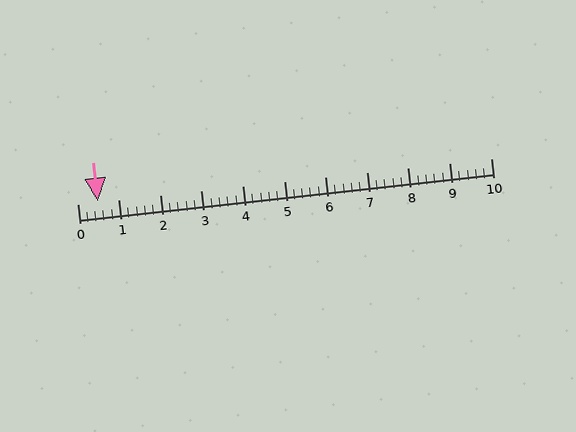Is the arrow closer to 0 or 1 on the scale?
The arrow is closer to 1.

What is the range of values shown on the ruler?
The ruler shows values from 0 to 10.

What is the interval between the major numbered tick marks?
The major tick marks are spaced 1 units apart.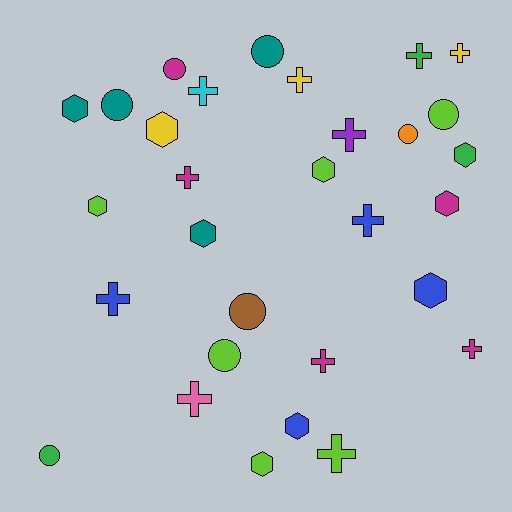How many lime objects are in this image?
There are 6 lime objects.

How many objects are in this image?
There are 30 objects.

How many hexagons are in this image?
There are 10 hexagons.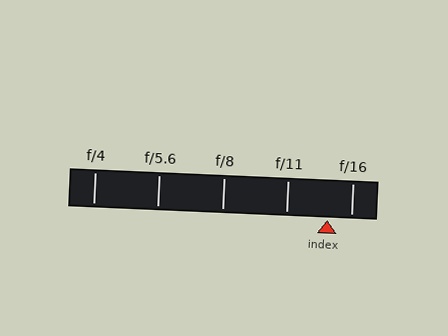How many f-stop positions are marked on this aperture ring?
There are 5 f-stop positions marked.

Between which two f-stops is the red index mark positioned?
The index mark is between f/11 and f/16.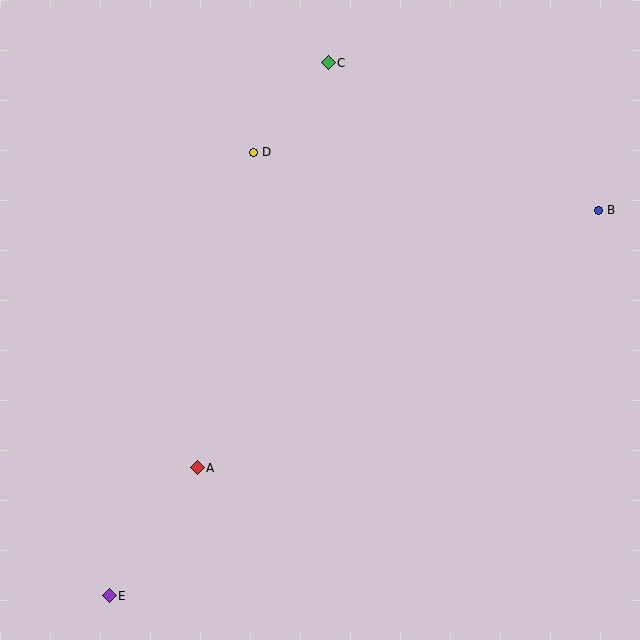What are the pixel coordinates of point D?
Point D is at (253, 152).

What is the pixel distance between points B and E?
The distance between B and E is 622 pixels.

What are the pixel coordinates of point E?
Point E is at (109, 596).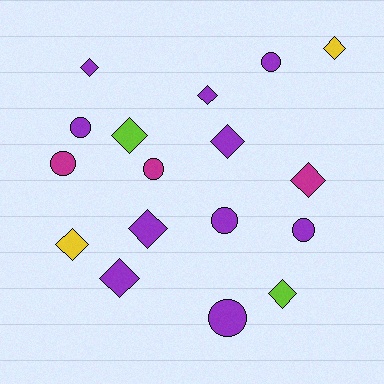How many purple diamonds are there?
There are 5 purple diamonds.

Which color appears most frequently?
Purple, with 10 objects.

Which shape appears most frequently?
Diamond, with 10 objects.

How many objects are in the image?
There are 17 objects.